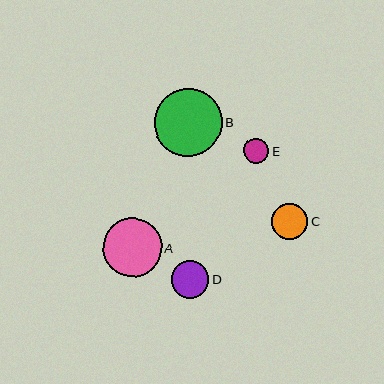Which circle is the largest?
Circle B is the largest with a size of approximately 68 pixels.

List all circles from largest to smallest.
From largest to smallest: B, A, D, C, E.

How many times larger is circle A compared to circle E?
Circle A is approximately 2.3 times the size of circle E.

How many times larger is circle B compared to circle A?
Circle B is approximately 1.2 times the size of circle A.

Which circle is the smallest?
Circle E is the smallest with a size of approximately 25 pixels.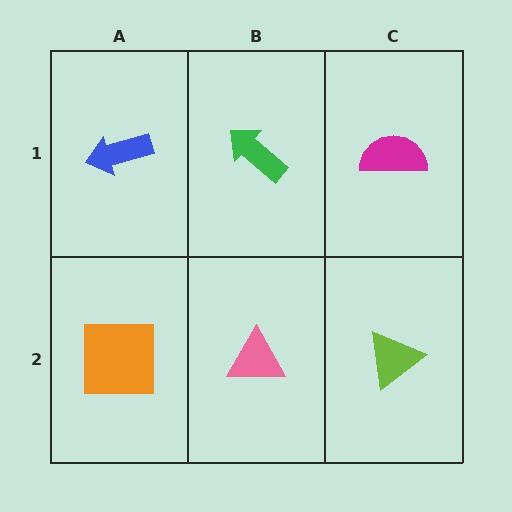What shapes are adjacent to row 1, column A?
An orange square (row 2, column A), a green arrow (row 1, column B).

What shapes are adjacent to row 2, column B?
A green arrow (row 1, column B), an orange square (row 2, column A), a lime triangle (row 2, column C).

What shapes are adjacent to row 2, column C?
A magenta semicircle (row 1, column C), a pink triangle (row 2, column B).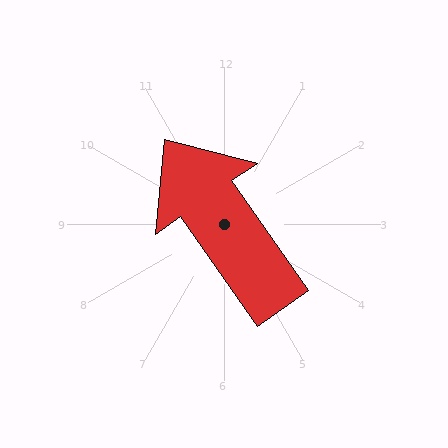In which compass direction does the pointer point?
Northwest.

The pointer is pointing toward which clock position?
Roughly 11 o'clock.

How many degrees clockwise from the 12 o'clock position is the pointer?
Approximately 325 degrees.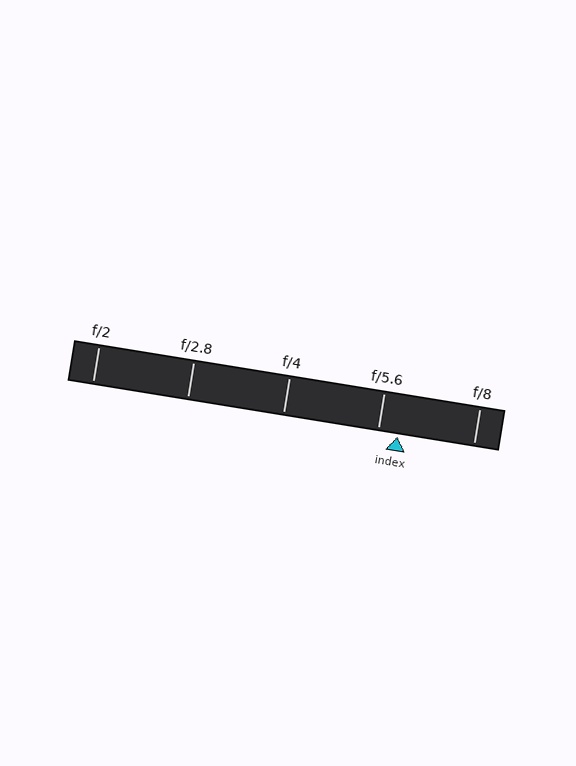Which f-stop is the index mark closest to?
The index mark is closest to f/5.6.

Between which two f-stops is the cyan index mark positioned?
The index mark is between f/5.6 and f/8.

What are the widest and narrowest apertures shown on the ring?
The widest aperture shown is f/2 and the narrowest is f/8.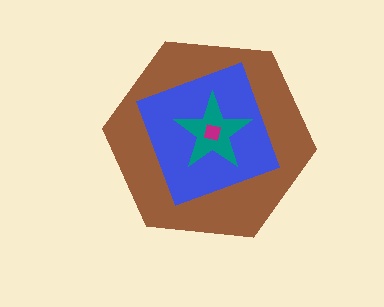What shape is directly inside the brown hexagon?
The blue diamond.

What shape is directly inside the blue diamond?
The teal star.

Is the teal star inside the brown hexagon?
Yes.